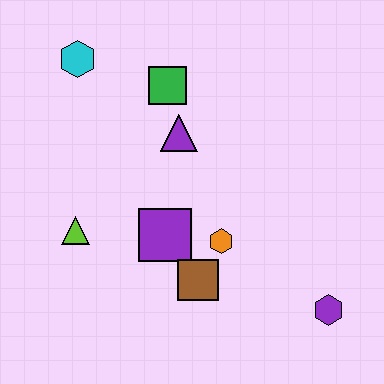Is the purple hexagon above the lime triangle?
No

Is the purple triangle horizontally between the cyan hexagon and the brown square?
Yes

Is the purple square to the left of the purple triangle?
Yes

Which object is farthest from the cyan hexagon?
The purple hexagon is farthest from the cyan hexagon.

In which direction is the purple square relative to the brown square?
The purple square is above the brown square.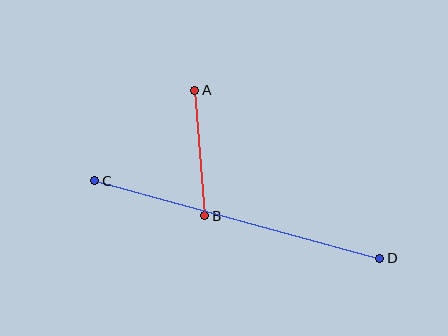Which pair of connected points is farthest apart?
Points C and D are farthest apart.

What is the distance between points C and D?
The distance is approximately 295 pixels.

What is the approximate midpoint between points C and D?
The midpoint is at approximately (237, 219) pixels.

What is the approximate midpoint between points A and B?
The midpoint is at approximately (200, 153) pixels.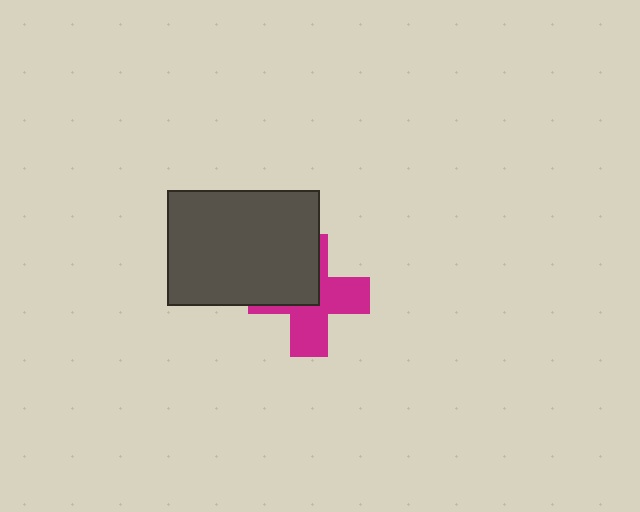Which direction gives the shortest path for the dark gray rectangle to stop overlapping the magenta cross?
Moving toward the upper-left gives the shortest separation.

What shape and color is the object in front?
The object in front is a dark gray rectangle.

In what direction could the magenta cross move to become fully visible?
The magenta cross could move toward the lower-right. That would shift it out from behind the dark gray rectangle entirely.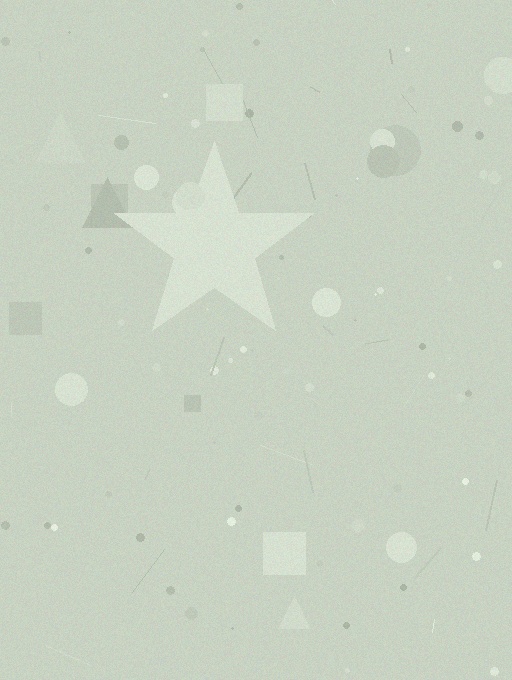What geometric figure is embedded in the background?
A star is embedded in the background.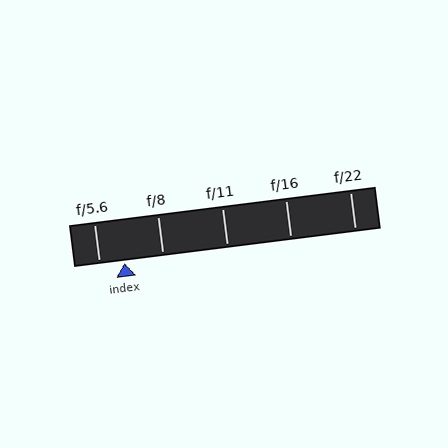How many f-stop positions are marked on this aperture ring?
There are 5 f-stop positions marked.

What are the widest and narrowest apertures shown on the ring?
The widest aperture shown is f/5.6 and the narrowest is f/22.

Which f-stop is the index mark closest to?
The index mark is closest to f/5.6.